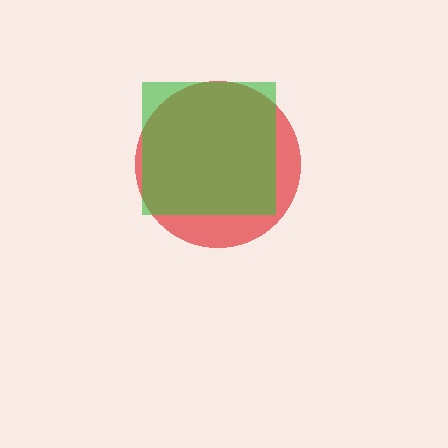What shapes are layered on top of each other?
The layered shapes are: a red circle, a green square.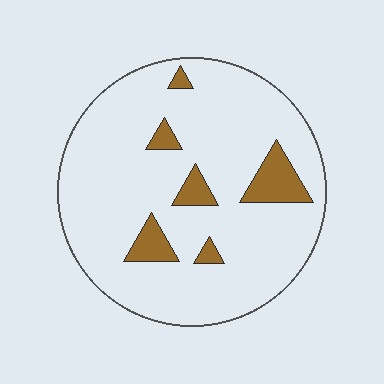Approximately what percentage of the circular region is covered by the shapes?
Approximately 10%.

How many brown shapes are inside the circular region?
6.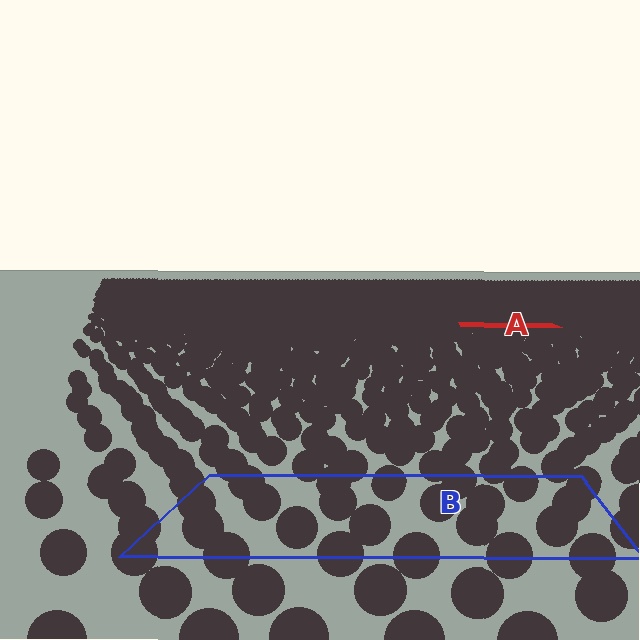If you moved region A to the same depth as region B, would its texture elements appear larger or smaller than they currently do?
They would appear larger. At a closer depth, the same texture elements are projected at a bigger on-screen size.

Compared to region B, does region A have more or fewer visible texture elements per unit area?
Region A has more texture elements per unit area — they are packed more densely because it is farther away.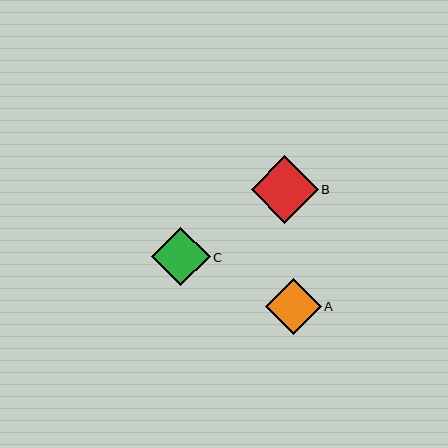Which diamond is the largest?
Diamond B is the largest with a size of approximately 67 pixels.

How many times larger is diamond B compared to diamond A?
Diamond B is approximately 1.2 times the size of diamond A.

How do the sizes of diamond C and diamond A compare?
Diamond C and diamond A are approximately the same size.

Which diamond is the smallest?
Diamond A is the smallest with a size of approximately 56 pixels.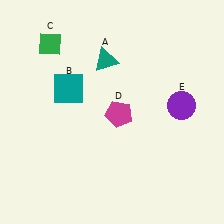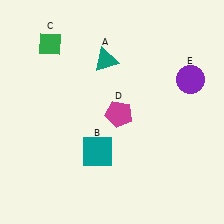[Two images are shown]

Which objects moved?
The objects that moved are: the teal square (B), the purple circle (E).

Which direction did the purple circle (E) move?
The purple circle (E) moved up.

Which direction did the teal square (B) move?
The teal square (B) moved down.